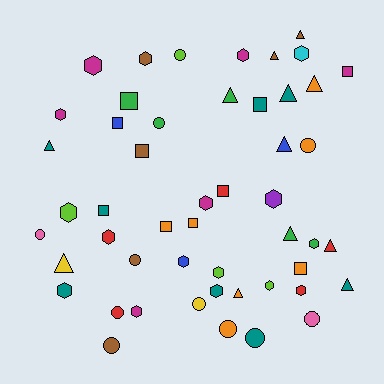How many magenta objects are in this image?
There are 6 magenta objects.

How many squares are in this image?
There are 10 squares.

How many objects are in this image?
There are 50 objects.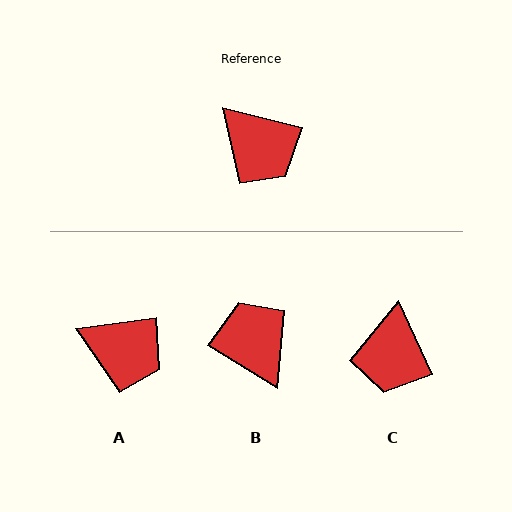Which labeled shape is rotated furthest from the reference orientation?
B, about 162 degrees away.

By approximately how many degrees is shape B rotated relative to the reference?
Approximately 162 degrees counter-clockwise.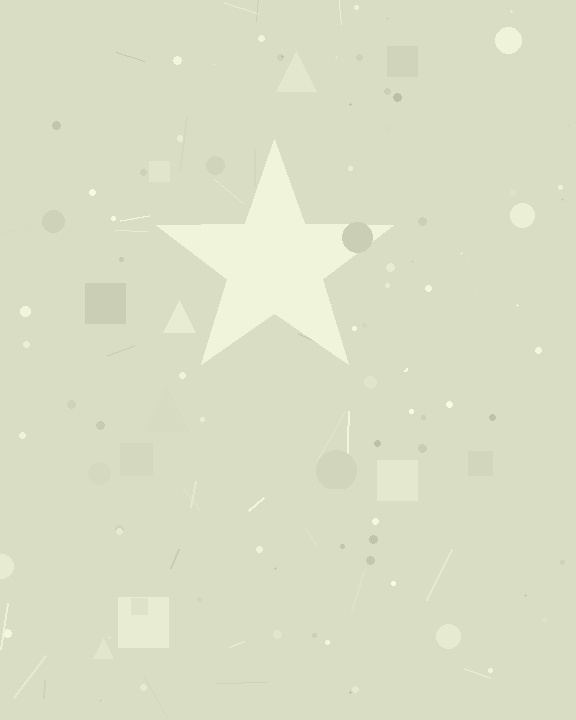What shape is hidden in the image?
A star is hidden in the image.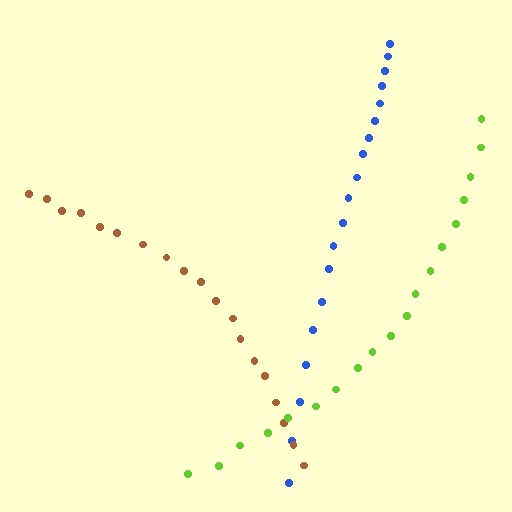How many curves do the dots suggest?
There are 3 distinct paths.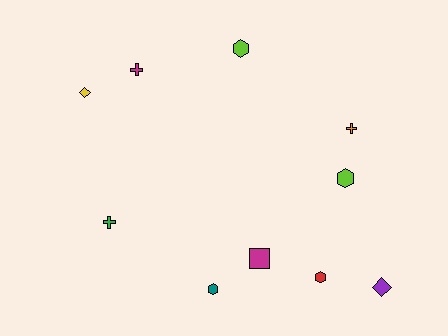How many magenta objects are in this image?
There are 2 magenta objects.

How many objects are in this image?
There are 10 objects.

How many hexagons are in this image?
There are 4 hexagons.